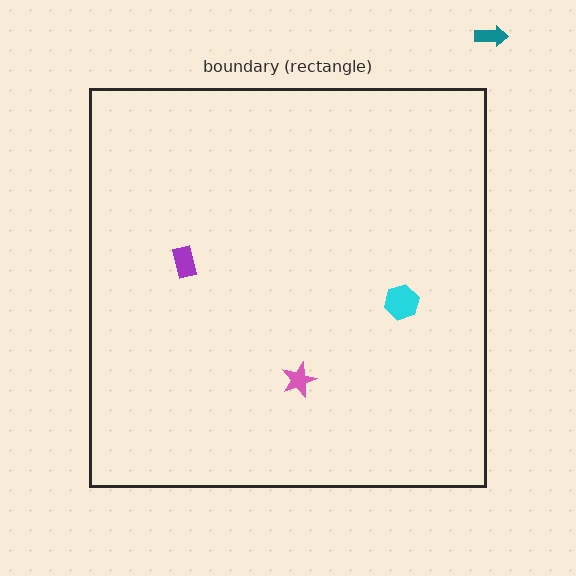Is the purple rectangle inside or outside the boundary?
Inside.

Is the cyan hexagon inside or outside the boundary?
Inside.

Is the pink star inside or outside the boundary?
Inside.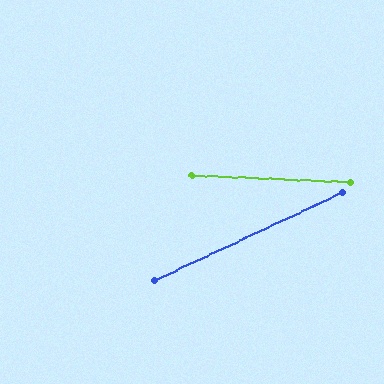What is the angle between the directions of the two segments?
Approximately 27 degrees.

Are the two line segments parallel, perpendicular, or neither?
Neither parallel nor perpendicular — they differ by about 27°.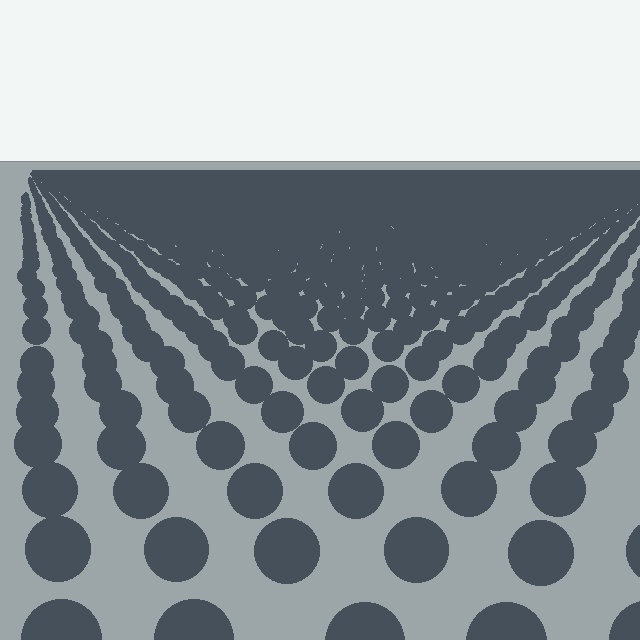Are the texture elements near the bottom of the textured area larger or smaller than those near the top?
Larger. Near the bottom, elements are closer to the viewer and appear at a bigger on-screen size.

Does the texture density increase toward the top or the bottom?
Density increases toward the top.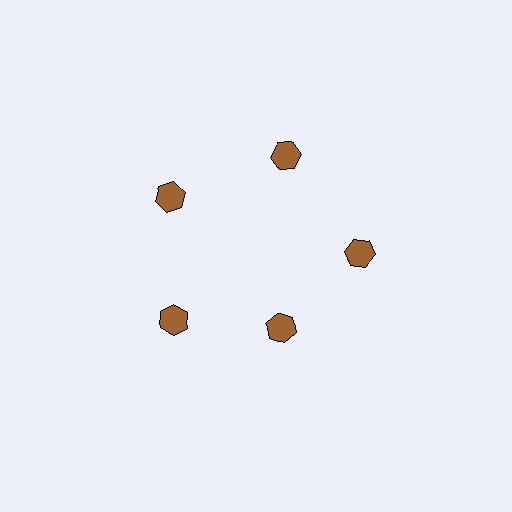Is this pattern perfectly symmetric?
No. The 5 brown hexagons are arranged in a ring, but one element near the 5 o'clock position is pulled inward toward the center, breaking the 5-fold rotational symmetry.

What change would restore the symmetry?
The symmetry would be restored by moving it outward, back onto the ring so that all 5 hexagons sit at equal angles and equal distance from the center.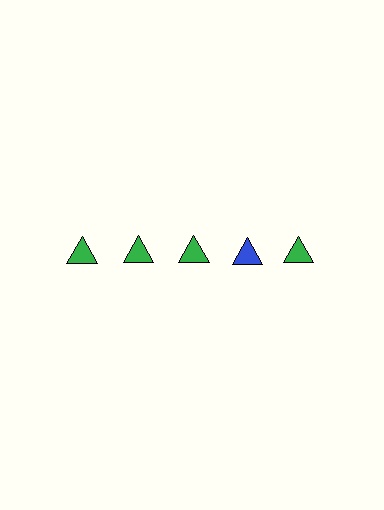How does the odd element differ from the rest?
It has a different color: blue instead of green.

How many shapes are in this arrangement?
There are 5 shapes arranged in a grid pattern.